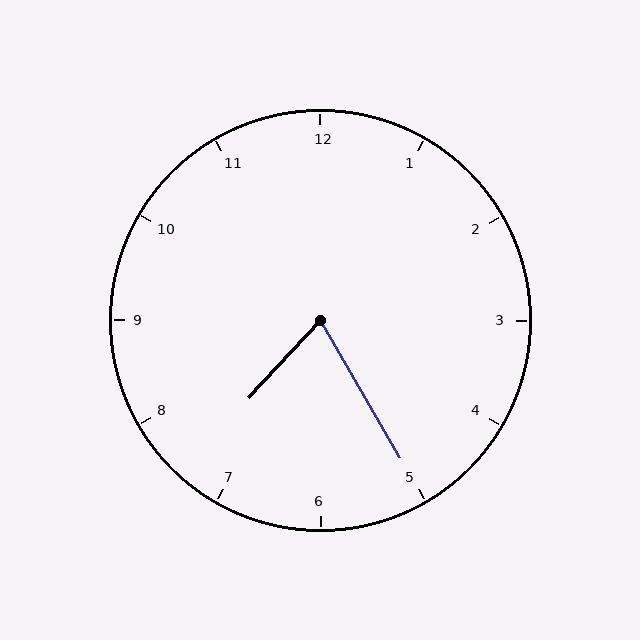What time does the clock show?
7:25.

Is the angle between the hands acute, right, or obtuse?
It is acute.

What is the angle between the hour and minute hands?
Approximately 72 degrees.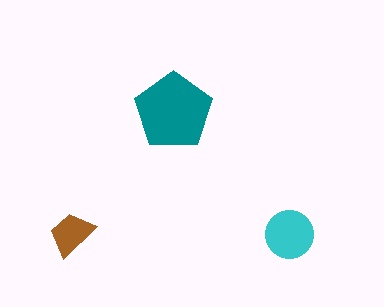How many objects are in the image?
There are 3 objects in the image.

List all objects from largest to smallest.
The teal pentagon, the cyan circle, the brown trapezoid.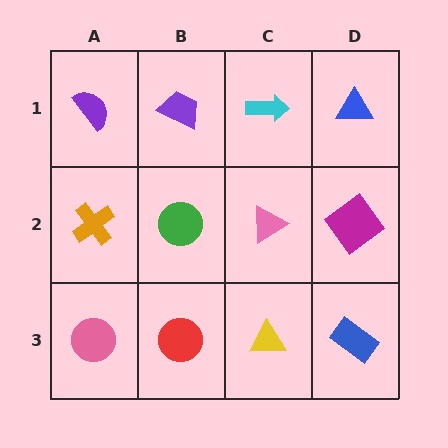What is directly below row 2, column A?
A pink circle.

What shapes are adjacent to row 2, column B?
A purple trapezoid (row 1, column B), a red circle (row 3, column B), an orange cross (row 2, column A), a pink triangle (row 2, column C).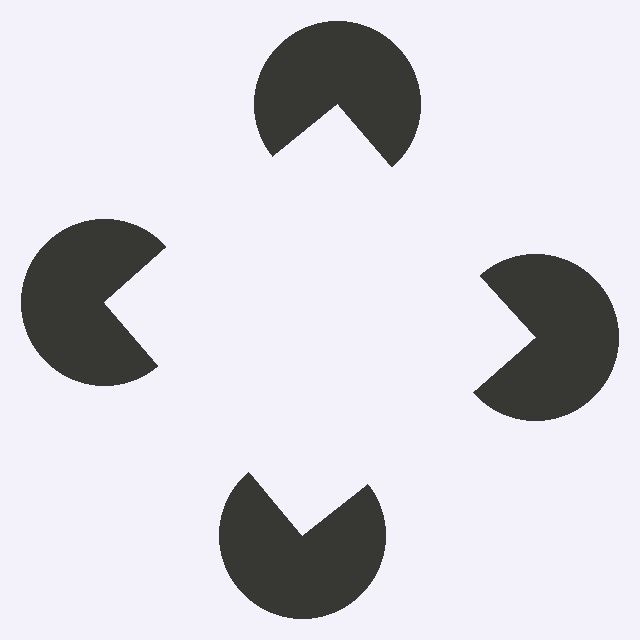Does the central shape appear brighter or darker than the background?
It typically appears slightly brighter than the background, even though no actual brightness change is drawn.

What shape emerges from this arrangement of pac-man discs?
An illusory square — its edges are inferred from the aligned wedge cuts in the pac-man discs, not physically drawn.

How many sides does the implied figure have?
4 sides.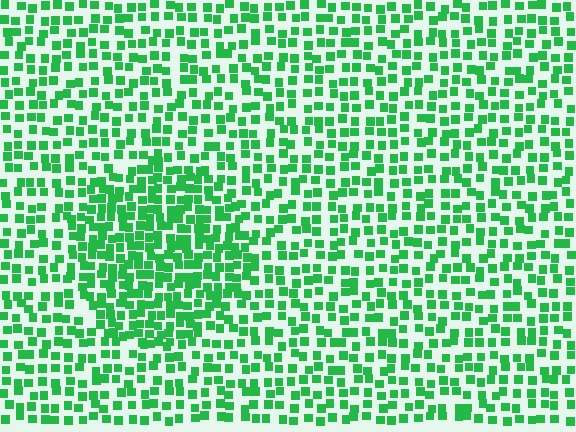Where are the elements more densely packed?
The elements are more densely packed inside the circle boundary.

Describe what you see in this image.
The image contains small green elements arranged at two different densities. A circle-shaped region is visible where the elements are more densely packed than the surrounding area.